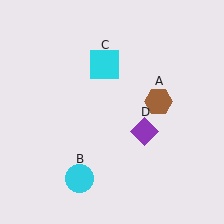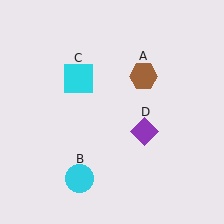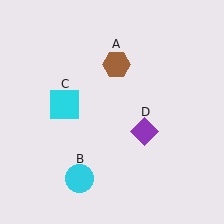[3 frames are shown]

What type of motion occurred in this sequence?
The brown hexagon (object A), cyan square (object C) rotated counterclockwise around the center of the scene.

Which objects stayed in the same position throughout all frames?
Cyan circle (object B) and purple diamond (object D) remained stationary.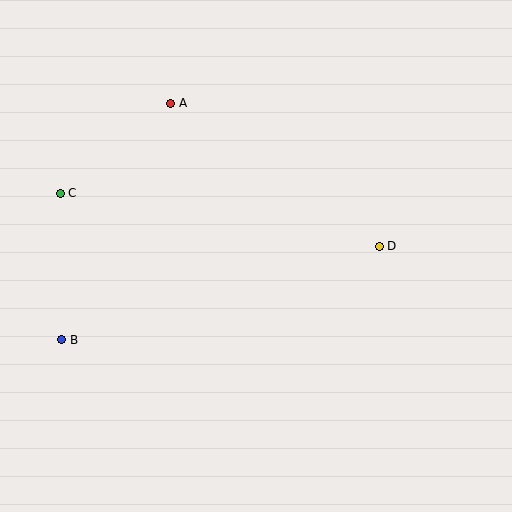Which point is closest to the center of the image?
Point D at (379, 246) is closest to the center.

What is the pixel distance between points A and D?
The distance between A and D is 253 pixels.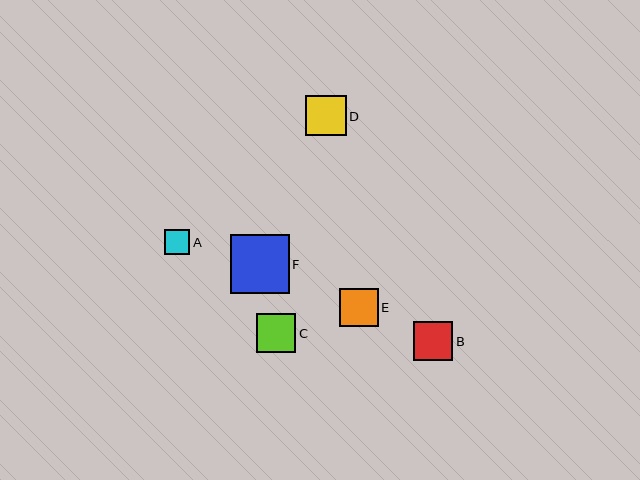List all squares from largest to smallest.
From largest to smallest: F, D, B, C, E, A.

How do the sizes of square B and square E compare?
Square B and square E are approximately the same size.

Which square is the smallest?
Square A is the smallest with a size of approximately 25 pixels.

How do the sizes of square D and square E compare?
Square D and square E are approximately the same size.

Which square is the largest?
Square F is the largest with a size of approximately 58 pixels.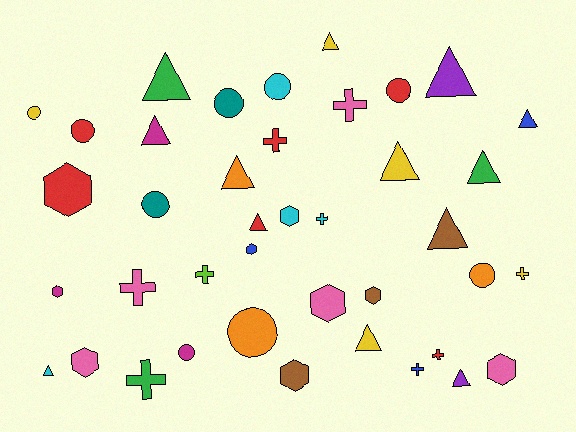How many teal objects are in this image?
There are 2 teal objects.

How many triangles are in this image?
There are 13 triangles.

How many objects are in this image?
There are 40 objects.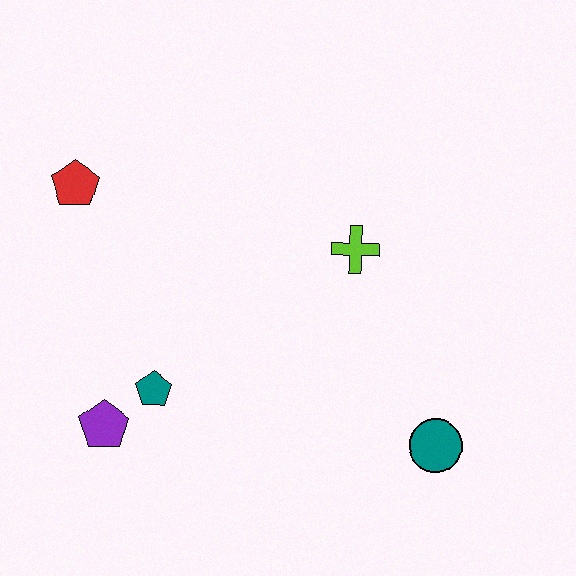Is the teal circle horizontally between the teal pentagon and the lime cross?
No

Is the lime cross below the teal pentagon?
No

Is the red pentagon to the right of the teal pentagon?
No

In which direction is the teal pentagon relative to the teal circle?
The teal pentagon is to the left of the teal circle.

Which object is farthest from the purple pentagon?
The teal circle is farthest from the purple pentagon.